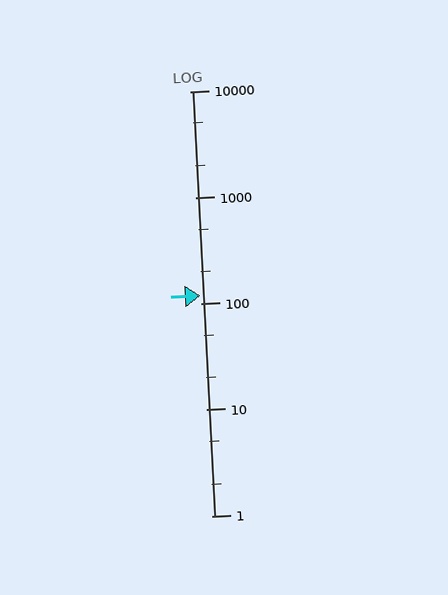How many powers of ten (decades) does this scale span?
The scale spans 4 decades, from 1 to 10000.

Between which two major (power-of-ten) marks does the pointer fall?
The pointer is between 100 and 1000.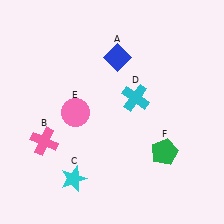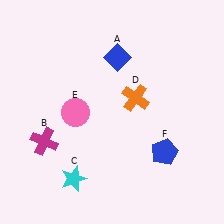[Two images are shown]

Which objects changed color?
B changed from pink to magenta. D changed from cyan to orange. F changed from green to blue.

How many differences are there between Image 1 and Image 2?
There are 3 differences between the two images.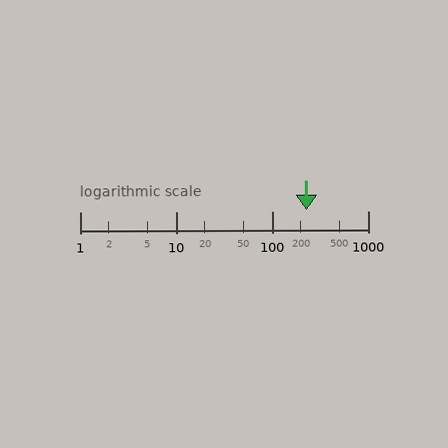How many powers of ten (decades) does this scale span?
The scale spans 3 decades, from 1 to 1000.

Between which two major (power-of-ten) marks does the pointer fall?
The pointer is between 100 and 1000.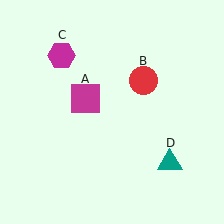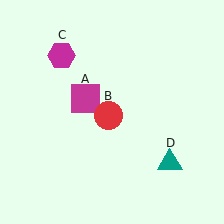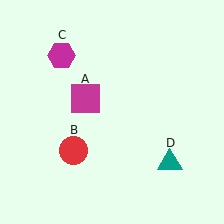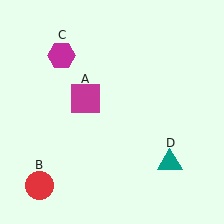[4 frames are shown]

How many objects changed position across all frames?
1 object changed position: red circle (object B).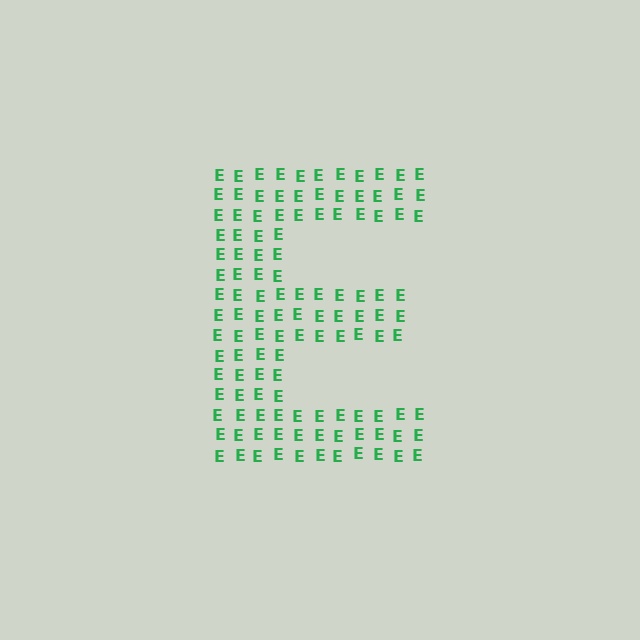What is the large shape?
The large shape is the letter E.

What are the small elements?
The small elements are letter E's.